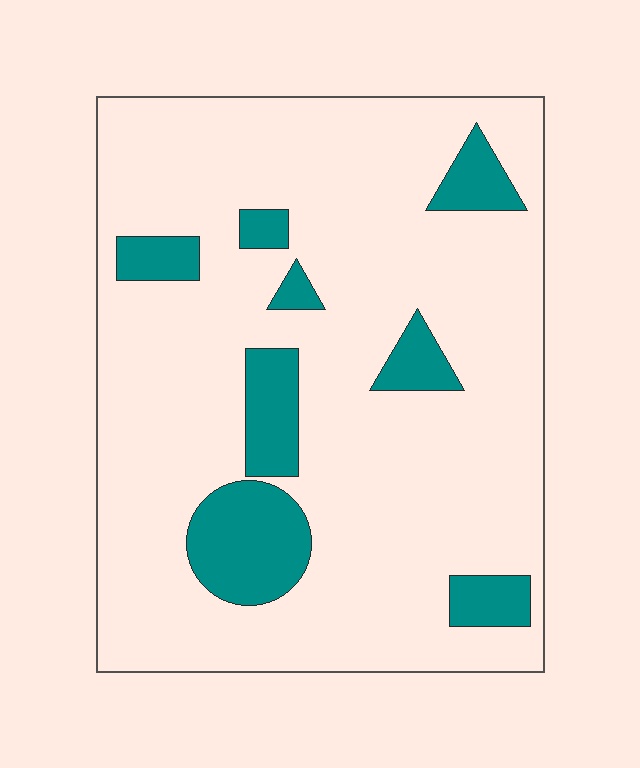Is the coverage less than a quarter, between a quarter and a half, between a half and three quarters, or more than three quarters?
Less than a quarter.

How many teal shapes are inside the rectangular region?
8.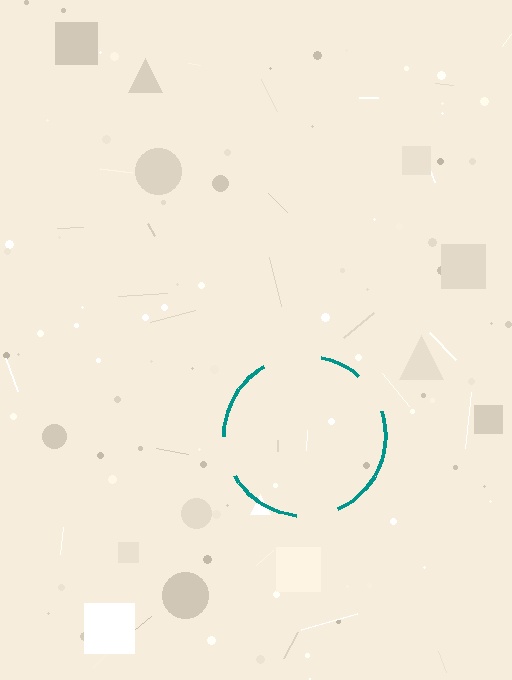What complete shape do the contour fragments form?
The contour fragments form a circle.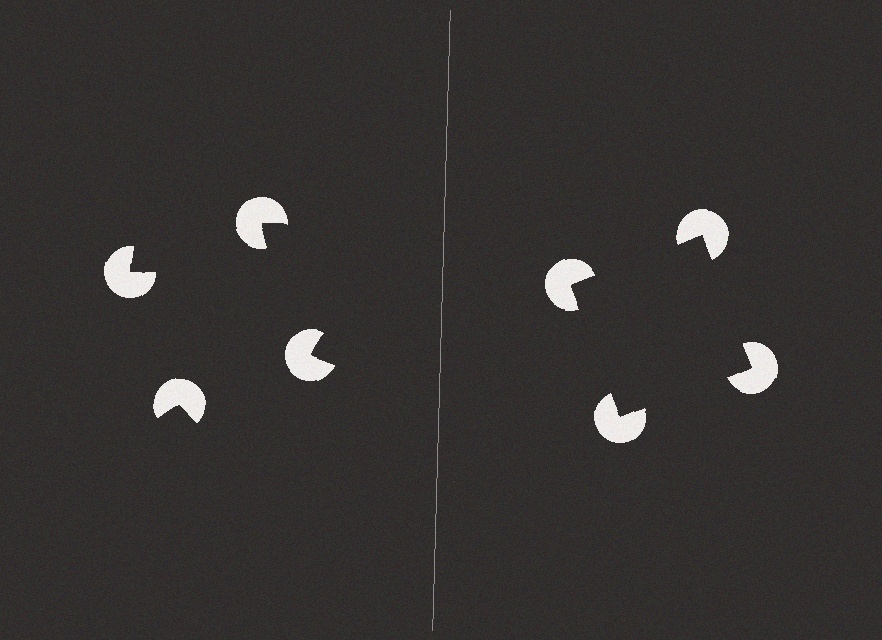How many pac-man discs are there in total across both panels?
8 — 4 on each side.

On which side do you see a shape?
An illusory square appears on the right side. On the left side the wedge cuts are rotated, so no coherent shape forms.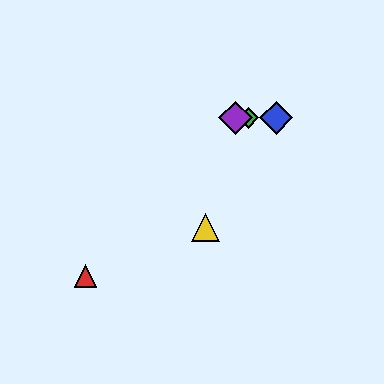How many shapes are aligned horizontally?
3 shapes (the blue diamond, the green diamond, the purple diamond) are aligned horizontally.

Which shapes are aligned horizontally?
The blue diamond, the green diamond, the purple diamond are aligned horizontally.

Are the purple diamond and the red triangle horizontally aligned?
No, the purple diamond is at y≈118 and the red triangle is at y≈276.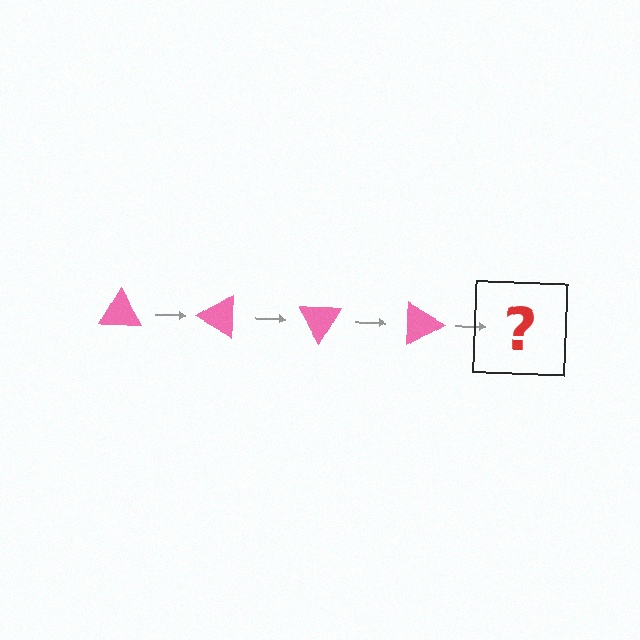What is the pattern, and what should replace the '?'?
The pattern is that the triangle rotates 30 degrees each step. The '?' should be a pink triangle rotated 120 degrees.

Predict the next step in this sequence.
The next step is a pink triangle rotated 120 degrees.